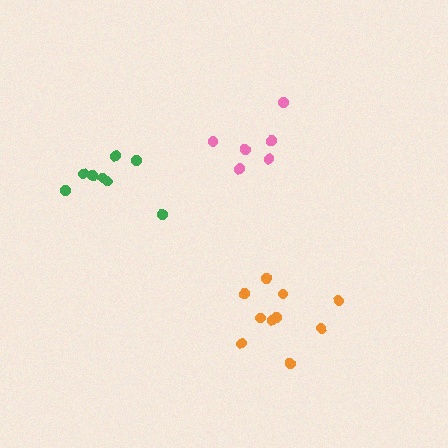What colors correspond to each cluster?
The clusters are colored: pink, green, orange.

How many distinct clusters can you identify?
There are 3 distinct clusters.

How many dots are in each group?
Group 1: 6 dots, Group 2: 8 dots, Group 3: 10 dots (24 total).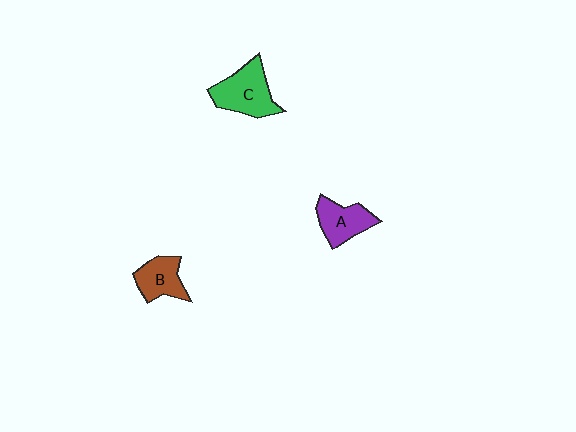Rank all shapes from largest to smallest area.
From largest to smallest: C (green), A (purple), B (brown).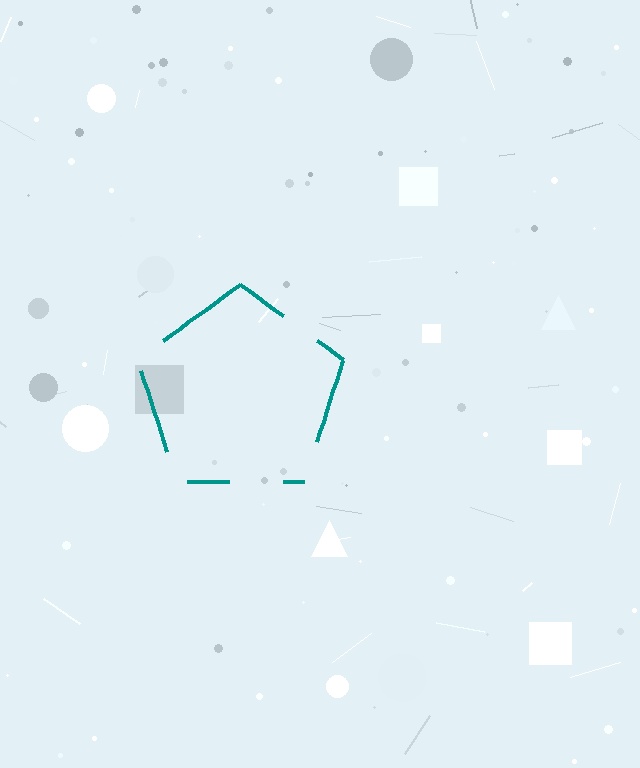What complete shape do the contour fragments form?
The contour fragments form a pentagon.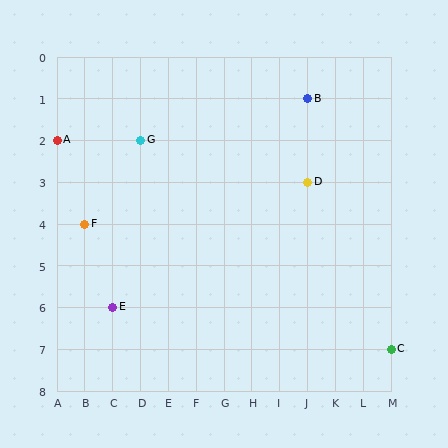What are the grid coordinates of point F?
Point F is at grid coordinates (B, 4).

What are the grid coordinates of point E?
Point E is at grid coordinates (C, 6).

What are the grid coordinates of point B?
Point B is at grid coordinates (J, 1).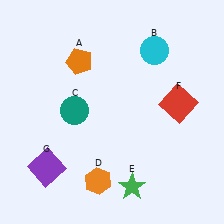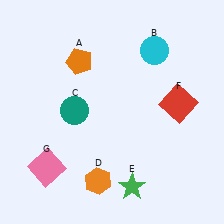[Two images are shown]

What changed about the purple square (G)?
In Image 1, G is purple. In Image 2, it changed to pink.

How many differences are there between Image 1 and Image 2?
There is 1 difference between the two images.